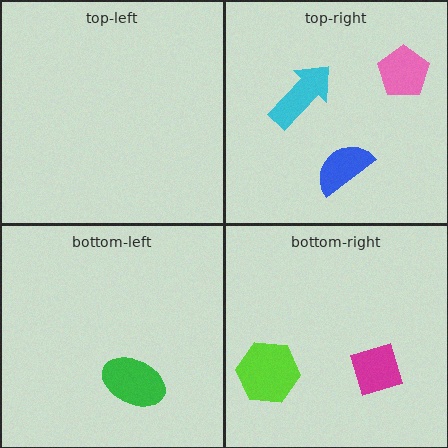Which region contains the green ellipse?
The bottom-left region.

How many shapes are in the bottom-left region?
1.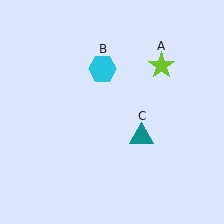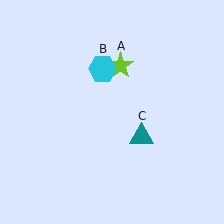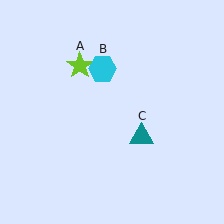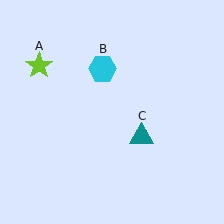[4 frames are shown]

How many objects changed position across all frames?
1 object changed position: lime star (object A).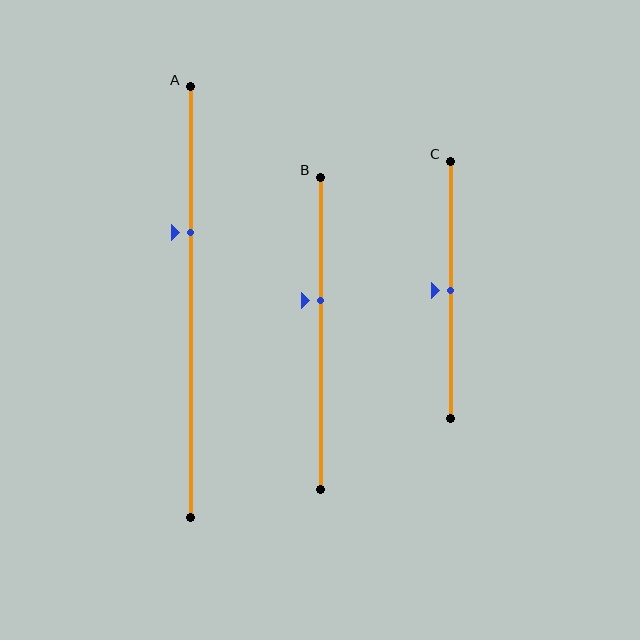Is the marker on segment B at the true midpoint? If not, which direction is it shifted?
No, the marker on segment B is shifted upward by about 11% of the segment length.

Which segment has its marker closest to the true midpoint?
Segment C has its marker closest to the true midpoint.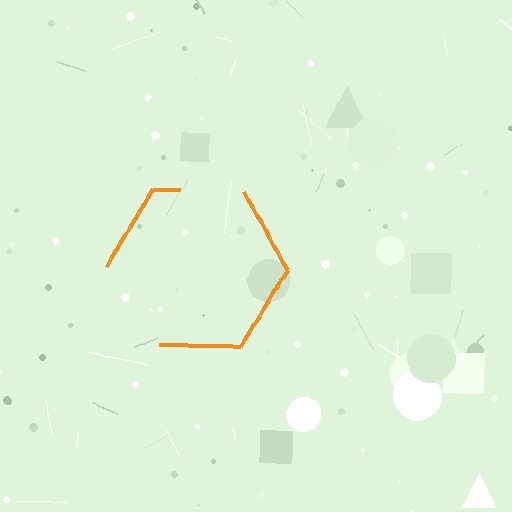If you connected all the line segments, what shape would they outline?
They would outline a hexagon.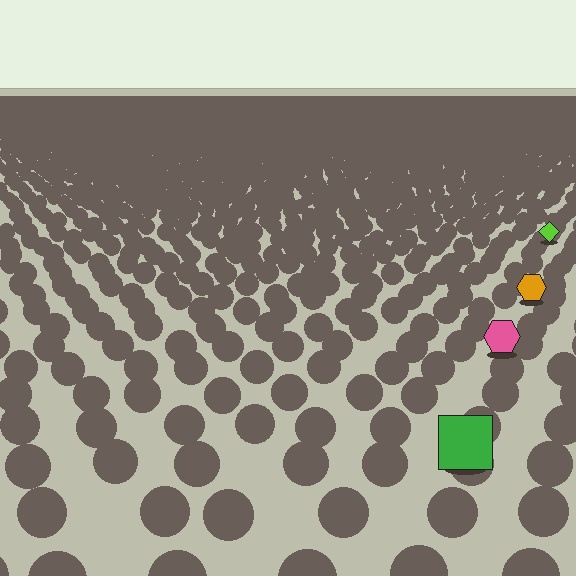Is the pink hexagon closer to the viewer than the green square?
No. The green square is closer — you can tell from the texture gradient: the ground texture is coarser near it.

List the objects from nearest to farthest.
From nearest to farthest: the green square, the pink hexagon, the orange hexagon, the lime diamond.